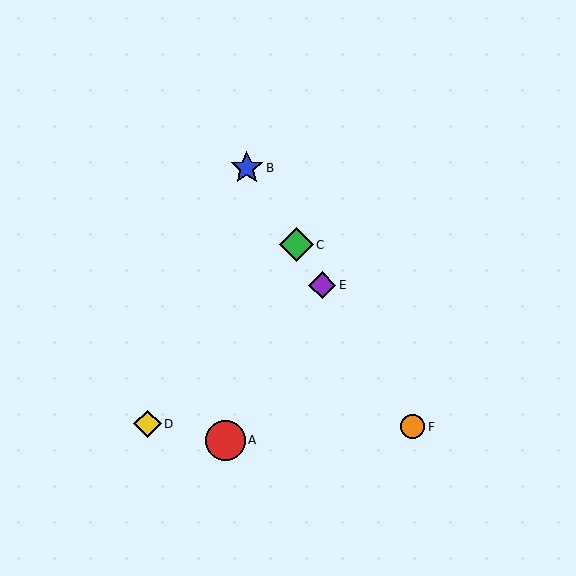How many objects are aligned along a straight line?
4 objects (B, C, E, F) are aligned along a straight line.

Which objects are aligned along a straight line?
Objects B, C, E, F are aligned along a straight line.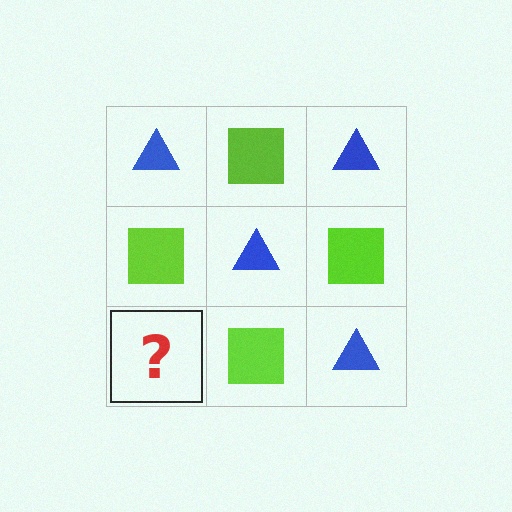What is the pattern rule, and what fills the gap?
The rule is that it alternates blue triangle and lime square in a checkerboard pattern. The gap should be filled with a blue triangle.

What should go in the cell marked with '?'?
The missing cell should contain a blue triangle.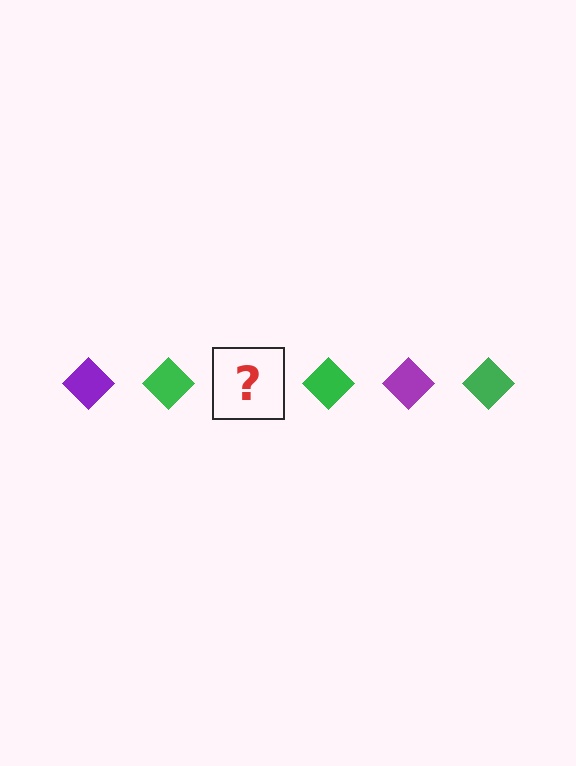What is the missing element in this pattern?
The missing element is a purple diamond.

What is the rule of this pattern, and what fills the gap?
The rule is that the pattern cycles through purple, green diamonds. The gap should be filled with a purple diamond.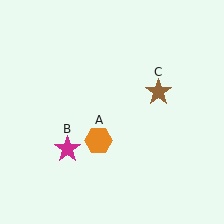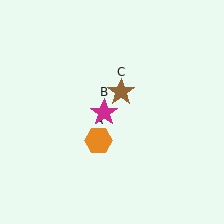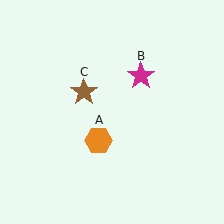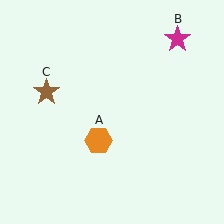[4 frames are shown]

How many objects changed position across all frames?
2 objects changed position: magenta star (object B), brown star (object C).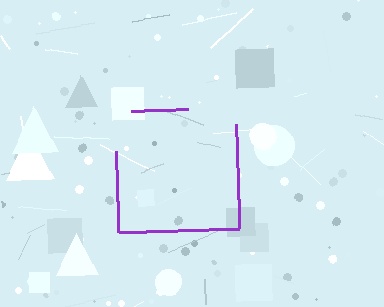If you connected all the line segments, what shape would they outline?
They would outline a square.